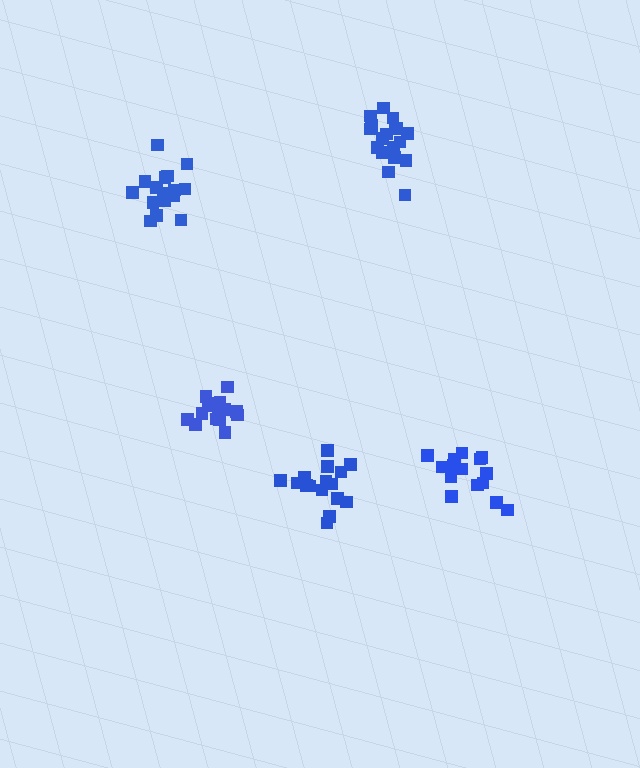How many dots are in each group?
Group 1: 16 dots, Group 2: 17 dots, Group 3: 18 dots, Group 4: 16 dots, Group 5: 15 dots (82 total).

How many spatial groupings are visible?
There are 5 spatial groupings.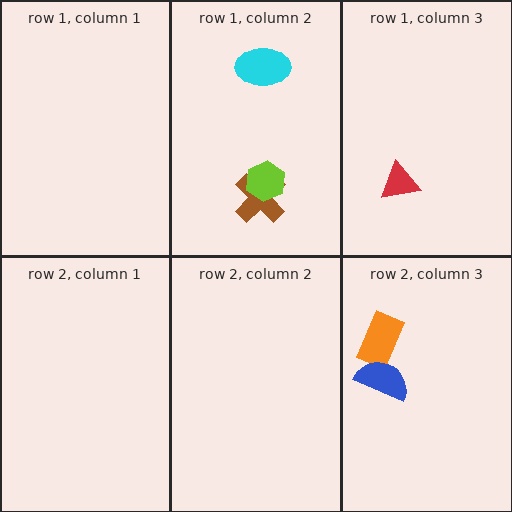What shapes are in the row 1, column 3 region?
The red triangle.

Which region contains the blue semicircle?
The row 2, column 3 region.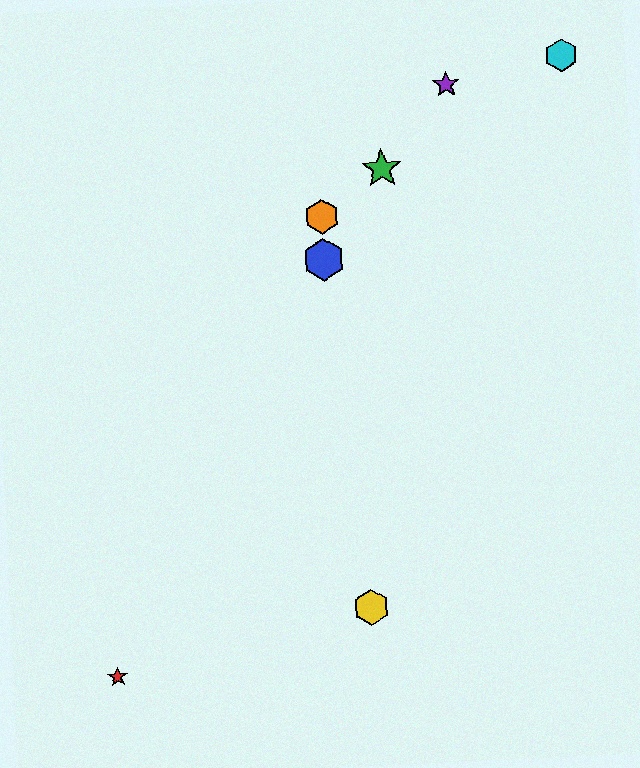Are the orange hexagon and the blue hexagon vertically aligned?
Yes, both are at x≈322.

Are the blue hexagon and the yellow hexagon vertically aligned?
No, the blue hexagon is at x≈324 and the yellow hexagon is at x≈371.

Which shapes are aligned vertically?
The blue hexagon, the orange hexagon are aligned vertically.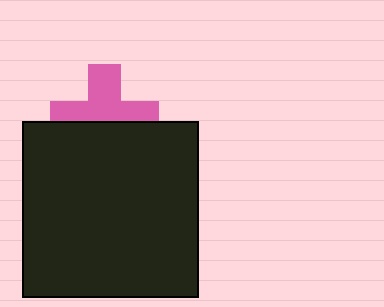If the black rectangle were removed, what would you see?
You would see the complete pink cross.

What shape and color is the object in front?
The object in front is a black rectangle.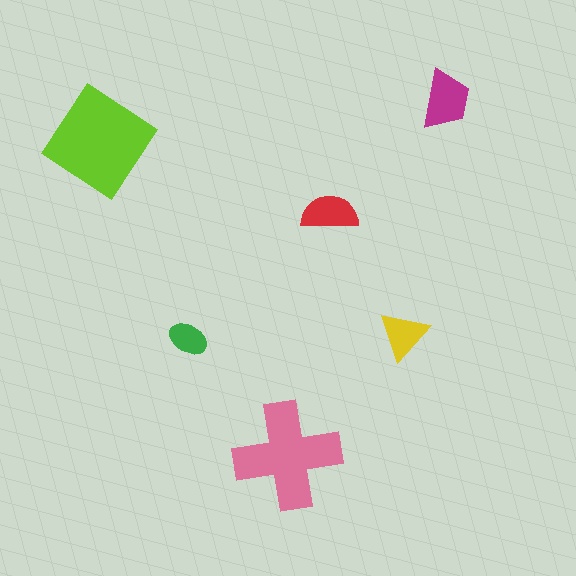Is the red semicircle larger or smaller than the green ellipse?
Larger.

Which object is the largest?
The lime diamond.